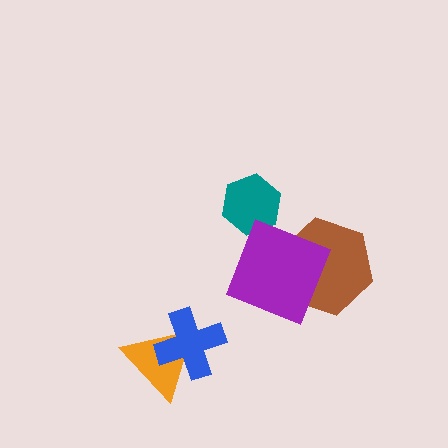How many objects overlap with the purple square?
1 object overlaps with the purple square.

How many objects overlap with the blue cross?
1 object overlaps with the blue cross.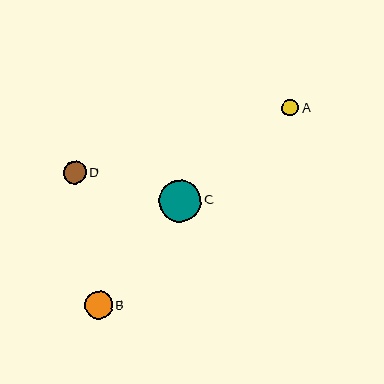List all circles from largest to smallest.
From largest to smallest: C, B, D, A.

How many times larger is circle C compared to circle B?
Circle C is approximately 1.5 times the size of circle B.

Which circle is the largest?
Circle C is the largest with a size of approximately 42 pixels.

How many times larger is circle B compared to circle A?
Circle B is approximately 1.7 times the size of circle A.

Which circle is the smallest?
Circle A is the smallest with a size of approximately 17 pixels.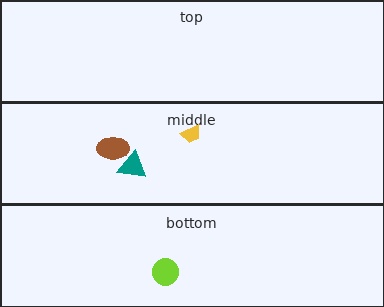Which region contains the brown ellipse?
The middle region.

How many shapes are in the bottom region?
1.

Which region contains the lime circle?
The bottom region.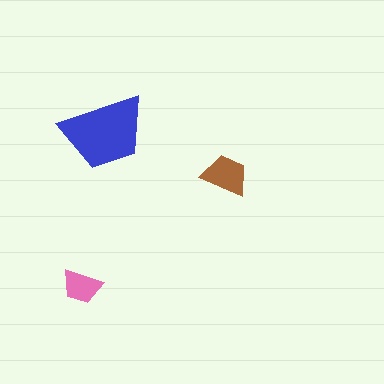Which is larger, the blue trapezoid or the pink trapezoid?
The blue one.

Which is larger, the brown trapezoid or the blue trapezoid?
The blue one.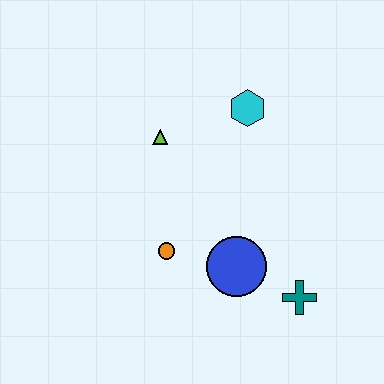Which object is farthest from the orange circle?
The cyan hexagon is farthest from the orange circle.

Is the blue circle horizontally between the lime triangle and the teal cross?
Yes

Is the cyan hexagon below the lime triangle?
No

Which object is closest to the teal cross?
The blue circle is closest to the teal cross.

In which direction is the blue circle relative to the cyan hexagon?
The blue circle is below the cyan hexagon.